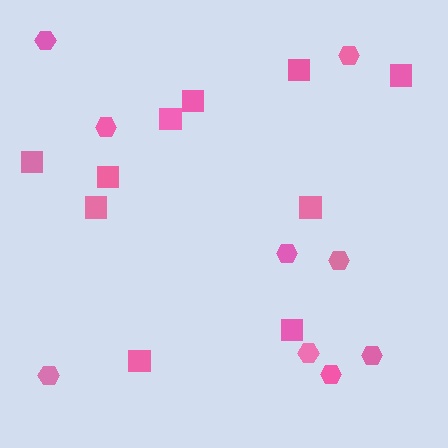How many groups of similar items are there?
There are 2 groups: one group of squares (10) and one group of hexagons (9).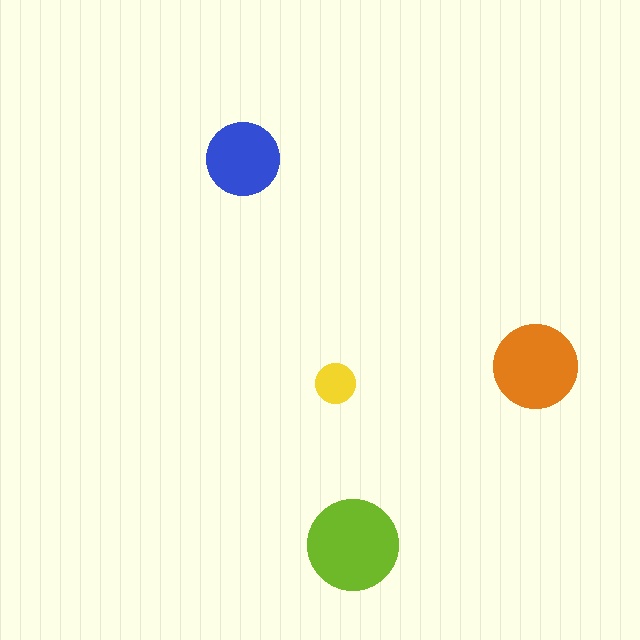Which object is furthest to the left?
The blue circle is leftmost.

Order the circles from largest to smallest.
the lime one, the orange one, the blue one, the yellow one.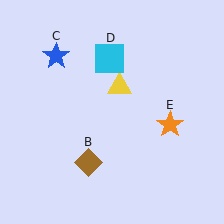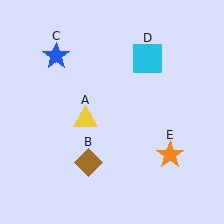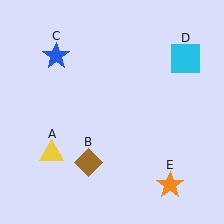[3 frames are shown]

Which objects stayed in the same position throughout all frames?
Brown diamond (object B) and blue star (object C) remained stationary.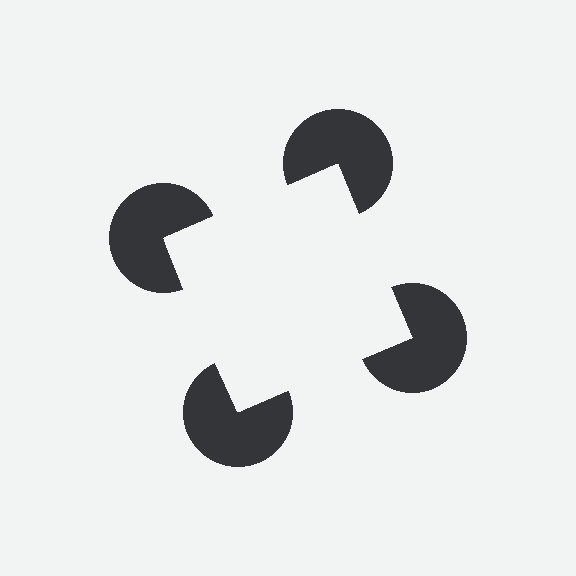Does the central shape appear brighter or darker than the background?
It typically appears slightly brighter than the background, even though no actual brightness change is drawn.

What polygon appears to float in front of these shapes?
An illusory square — its edges are inferred from the aligned wedge cuts in the pac-man discs, not physically drawn.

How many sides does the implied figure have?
4 sides.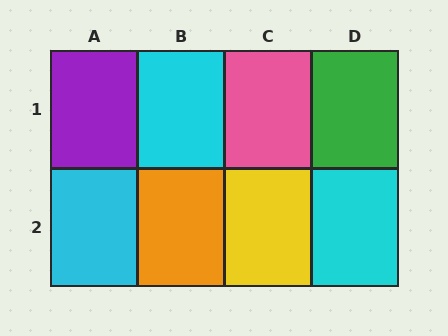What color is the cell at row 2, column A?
Cyan.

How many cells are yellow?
1 cell is yellow.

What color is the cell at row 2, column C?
Yellow.